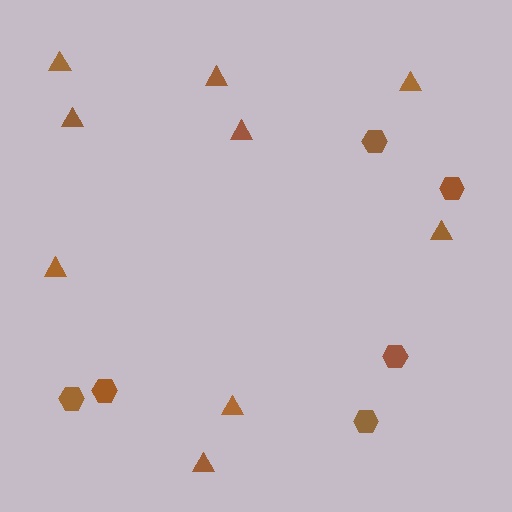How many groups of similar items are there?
There are 2 groups: one group of hexagons (6) and one group of triangles (9).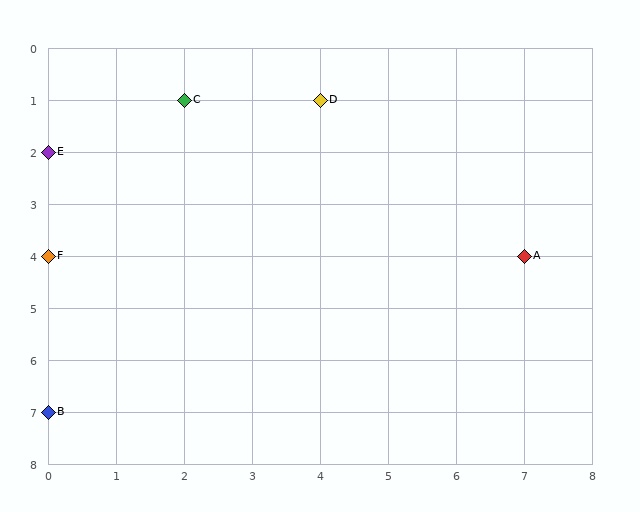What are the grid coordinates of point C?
Point C is at grid coordinates (2, 1).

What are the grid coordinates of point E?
Point E is at grid coordinates (0, 2).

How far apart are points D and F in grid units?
Points D and F are 4 columns and 3 rows apart (about 5.0 grid units diagonally).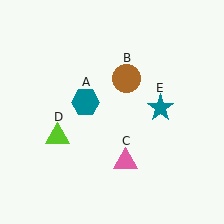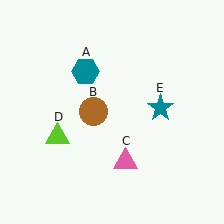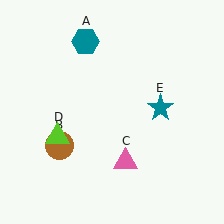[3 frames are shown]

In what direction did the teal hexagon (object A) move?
The teal hexagon (object A) moved up.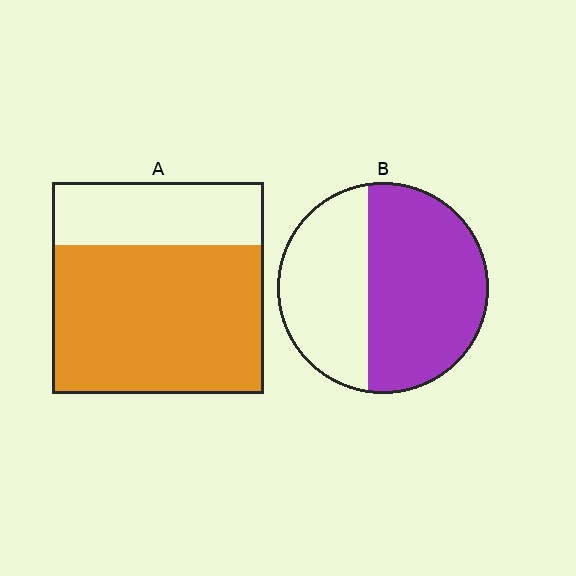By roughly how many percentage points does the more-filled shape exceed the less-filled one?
By roughly 10 percentage points (A over B).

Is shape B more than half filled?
Yes.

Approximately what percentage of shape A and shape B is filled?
A is approximately 70% and B is approximately 60%.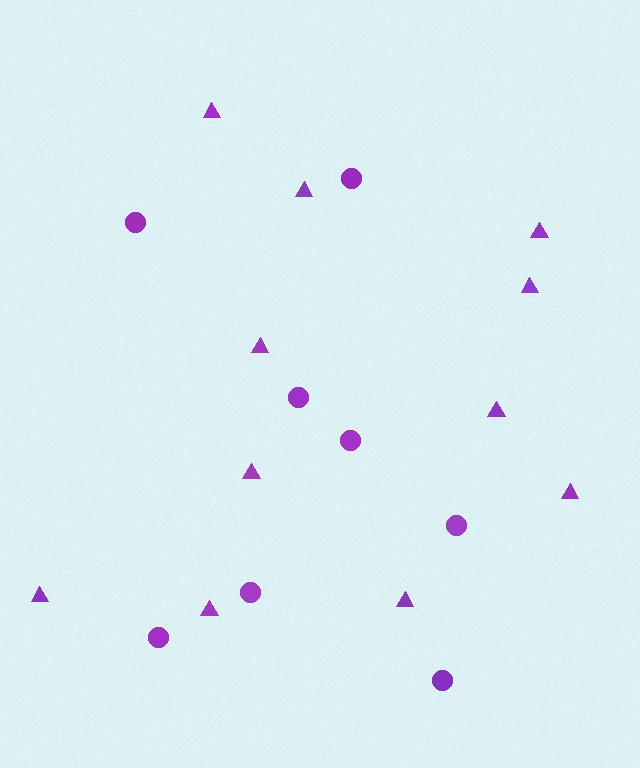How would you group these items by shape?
There are 2 groups: one group of circles (8) and one group of triangles (11).